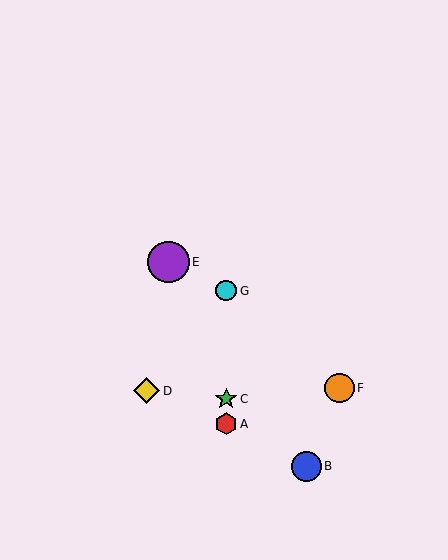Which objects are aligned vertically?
Objects A, C, G are aligned vertically.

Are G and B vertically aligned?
No, G is at x≈226 and B is at x≈307.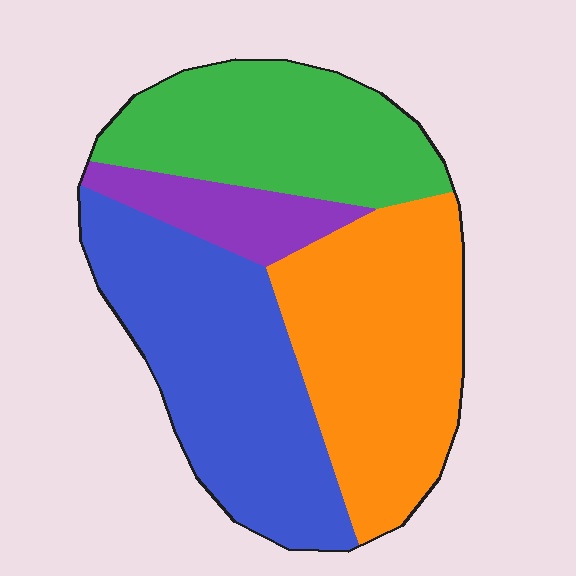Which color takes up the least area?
Purple, at roughly 10%.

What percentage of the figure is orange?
Orange covers 32% of the figure.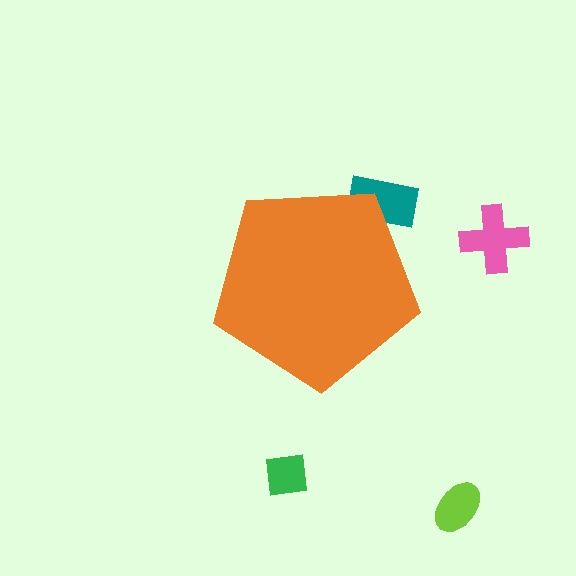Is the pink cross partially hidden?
No, the pink cross is fully visible.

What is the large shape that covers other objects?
An orange pentagon.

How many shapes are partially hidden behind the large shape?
1 shape is partially hidden.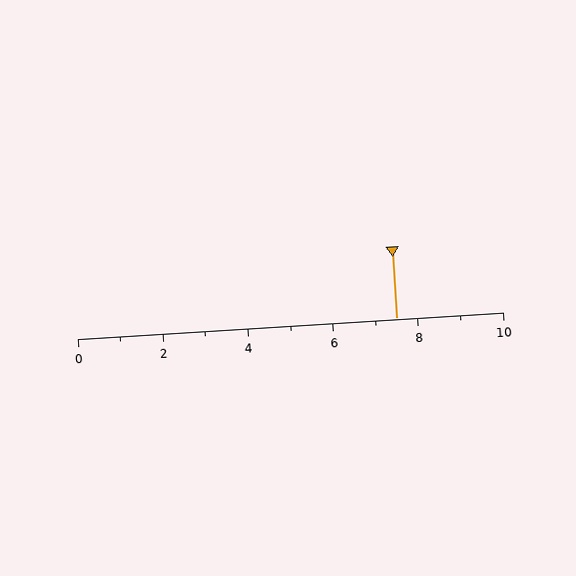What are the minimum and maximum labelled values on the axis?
The axis runs from 0 to 10.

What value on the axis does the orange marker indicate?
The marker indicates approximately 7.5.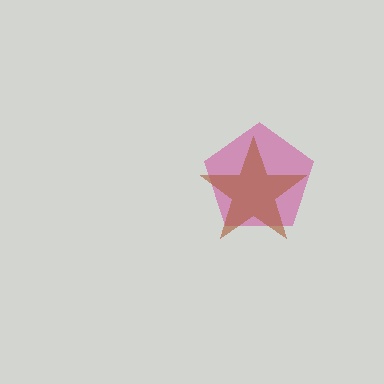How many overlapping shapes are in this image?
There are 2 overlapping shapes in the image.